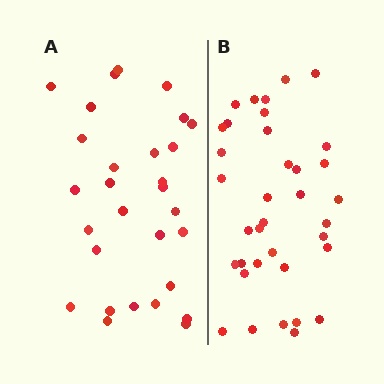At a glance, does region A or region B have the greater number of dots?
Region B (the right region) has more dots.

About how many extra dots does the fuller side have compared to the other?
Region B has roughly 8 or so more dots than region A.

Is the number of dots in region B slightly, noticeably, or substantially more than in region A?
Region B has only slightly more — the two regions are fairly close. The ratio is roughly 1.2 to 1.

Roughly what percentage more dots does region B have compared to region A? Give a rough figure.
About 25% more.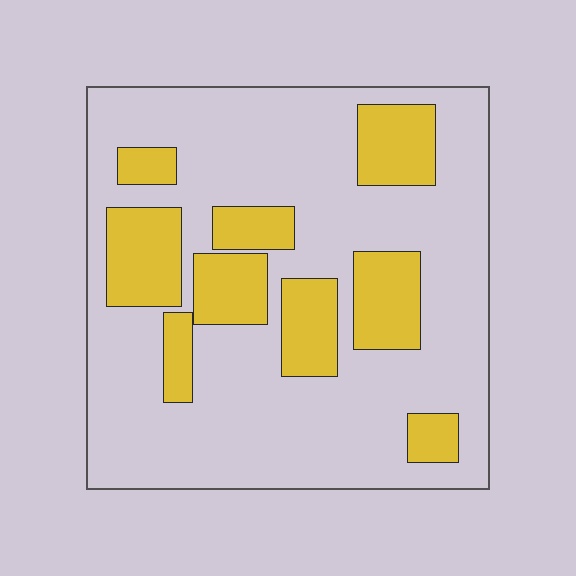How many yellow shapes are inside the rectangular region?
9.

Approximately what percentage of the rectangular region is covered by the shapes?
Approximately 25%.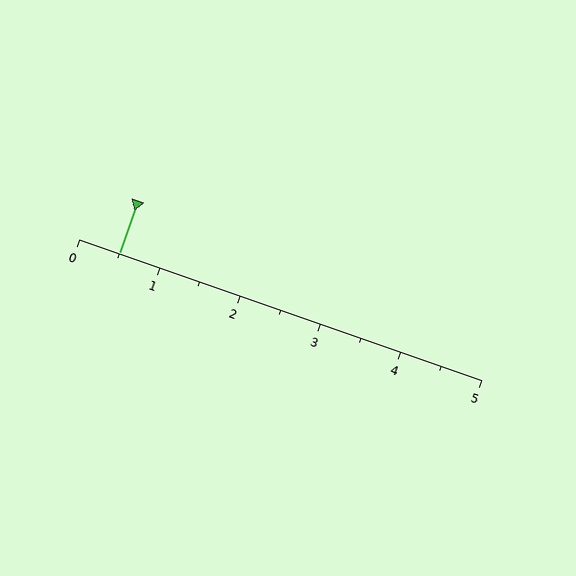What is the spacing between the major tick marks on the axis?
The major ticks are spaced 1 apart.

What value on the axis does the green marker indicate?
The marker indicates approximately 0.5.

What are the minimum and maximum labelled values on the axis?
The axis runs from 0 to 5.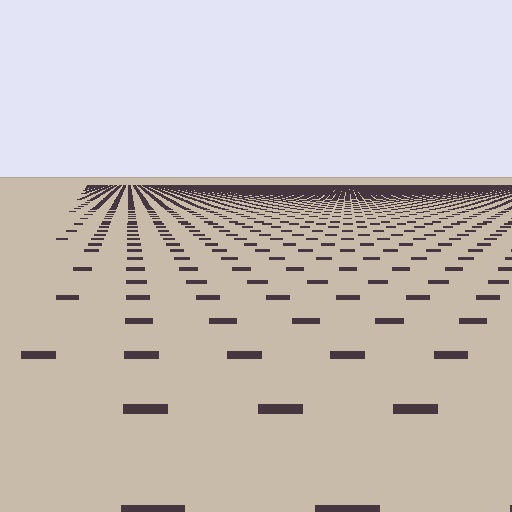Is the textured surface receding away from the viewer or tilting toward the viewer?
The surface is receding away from the viewer. Texture elements get smaller and denser toward the top.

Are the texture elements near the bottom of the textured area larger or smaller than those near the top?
Larger. Near the bottom, elements are closer to the viewer and appear at a bigger on-screen size.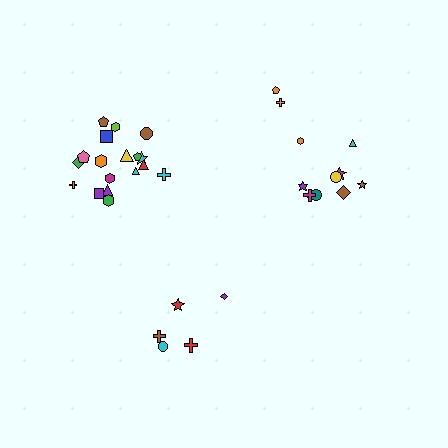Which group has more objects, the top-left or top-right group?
The top-left group.